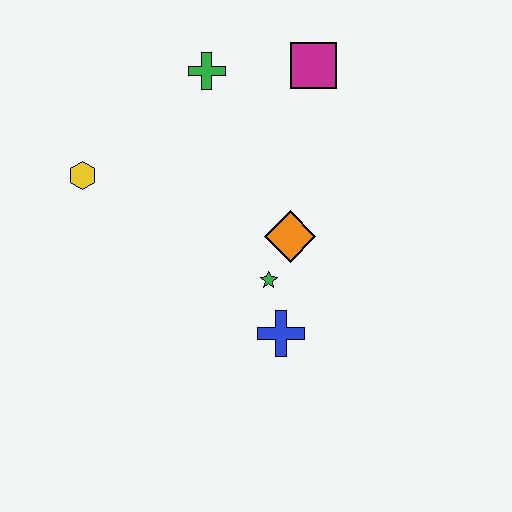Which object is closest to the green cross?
The magenta square is closest to the green cross.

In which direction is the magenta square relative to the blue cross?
The magenta square is above the blue cross.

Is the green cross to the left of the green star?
Yes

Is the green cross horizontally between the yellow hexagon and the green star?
Yes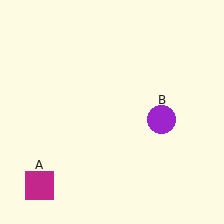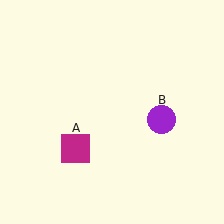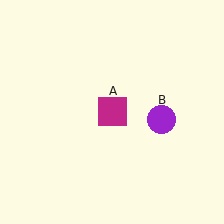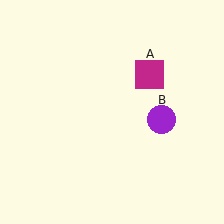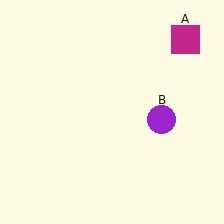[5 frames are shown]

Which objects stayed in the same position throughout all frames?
Purple circle (object B) remained stationary.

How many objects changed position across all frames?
1 object changed position: magenta square (object A).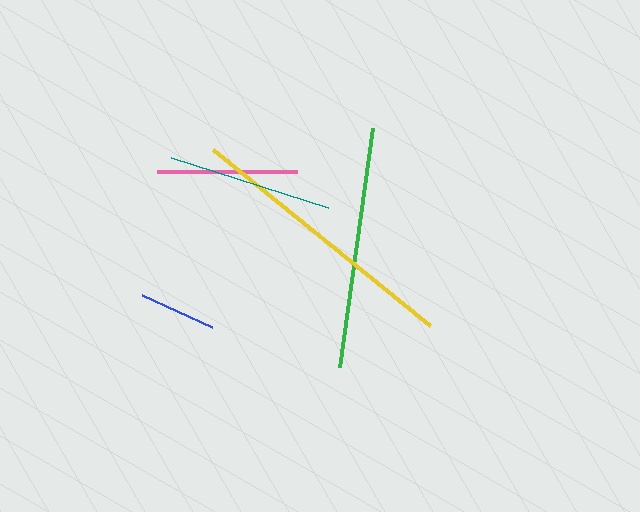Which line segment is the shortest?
The blue line is the shortest at approximately 77 pixels.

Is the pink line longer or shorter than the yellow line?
The yellow line is longer than the pink line.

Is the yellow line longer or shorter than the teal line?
The yellow line is longer than the teal line.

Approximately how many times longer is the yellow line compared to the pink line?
The yellow line is approximately 2.0 times the length of the pink line.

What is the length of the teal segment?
The teal segment is approximately 165 pixels long.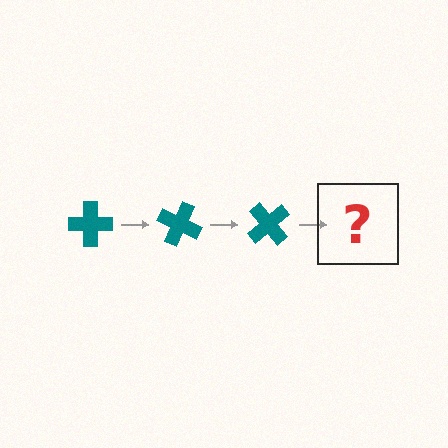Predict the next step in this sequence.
The next step is a teal cross rotated 75 degrees.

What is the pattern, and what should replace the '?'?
The pattern is that the cross rotates 25 degrees each step. The '?' should be a teal cross rotated 75 degrees.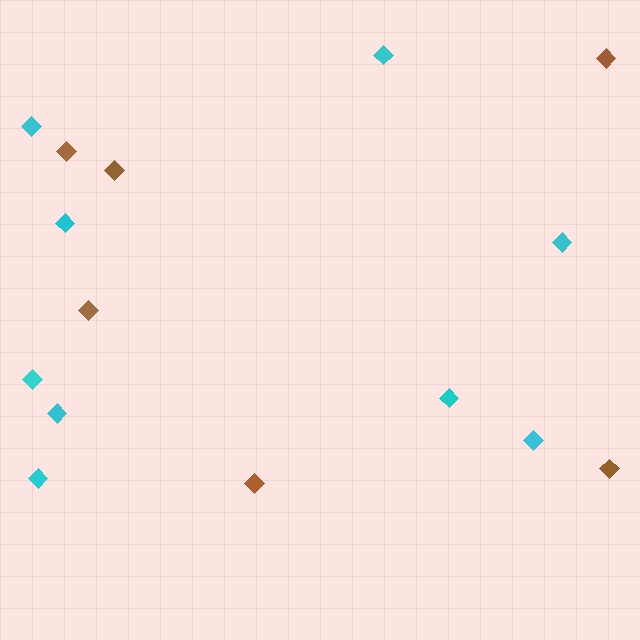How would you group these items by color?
There are 2 groups: one group of brown diamonds (6) and one group of cyan diamonds (9).